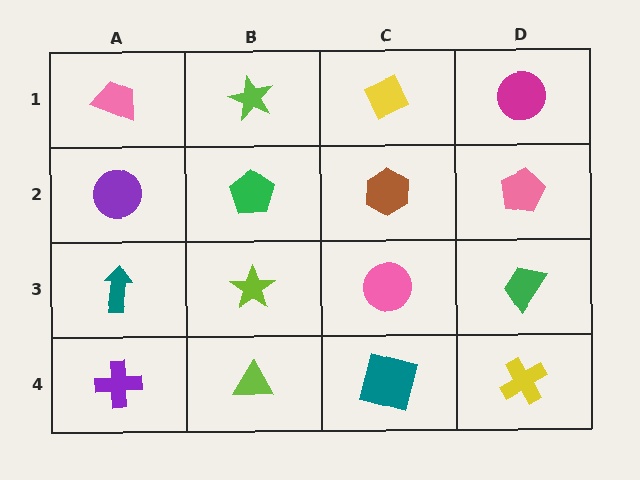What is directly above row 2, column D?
A magenta circle.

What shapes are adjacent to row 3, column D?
A pink pentagon (row 2, column D), a yellow cross (row 4, column D), a pink circle (row 3, column C).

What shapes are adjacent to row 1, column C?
A brown hexagon (row 2, column C), a lime star (row 1, column B), a magenta circle (row 1, column D).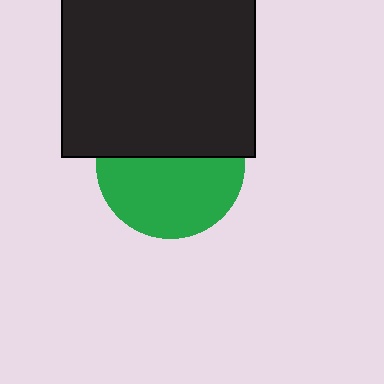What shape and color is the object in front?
The object in front is a black square.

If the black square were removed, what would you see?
You would see the complete green circle.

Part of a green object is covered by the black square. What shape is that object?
It is a circle.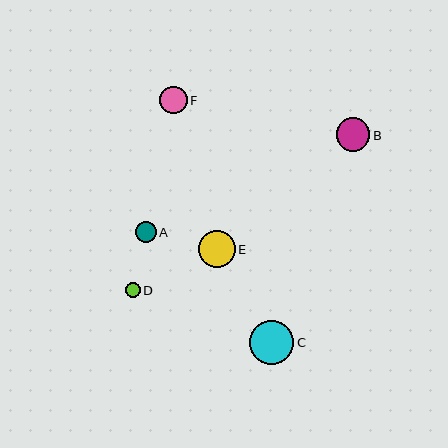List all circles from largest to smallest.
From largest to smallest: C, E, B, F, A, D.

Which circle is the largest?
Circle C is the largest with a size of approximately 44 pixels.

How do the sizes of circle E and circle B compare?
Circle E and circle B are approximately the same size.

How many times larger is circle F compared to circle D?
Circle F is approximately 1.9 times the size of circle D.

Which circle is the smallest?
Circle D is the smallest with a size of approximately 15 pixels.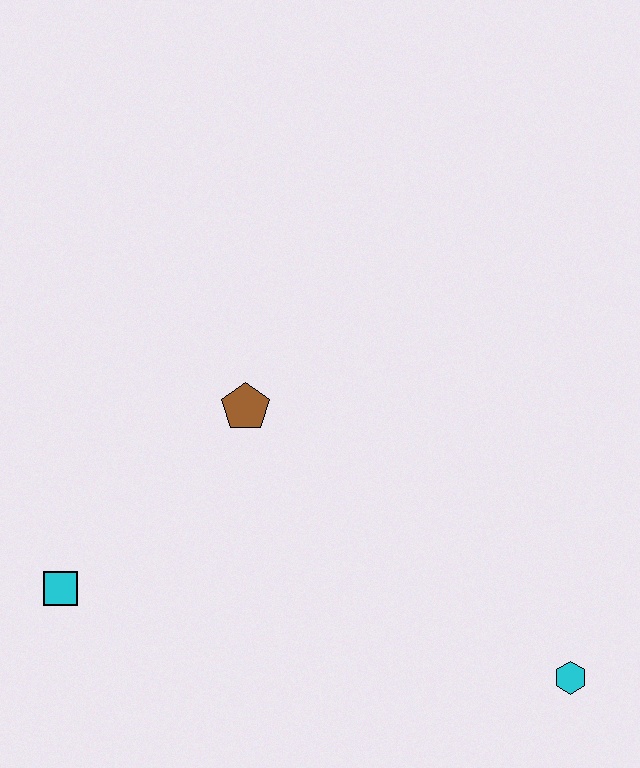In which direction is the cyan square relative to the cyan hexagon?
The cyan square is to the left of the cyan hexagon.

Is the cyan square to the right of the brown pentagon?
No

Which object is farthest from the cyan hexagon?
The cyan square is farthest from the cyan hexagon.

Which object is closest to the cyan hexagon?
The brown pentagon is closest to the cyan hexagon.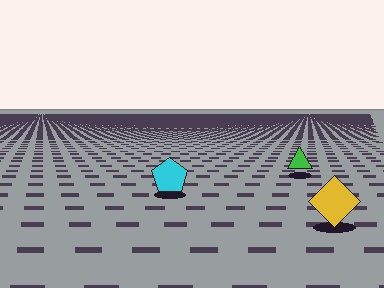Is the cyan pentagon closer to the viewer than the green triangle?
Yes. The cyan pentagon is closer — you can tell from the texture gradient: the ground texture is coarser near it.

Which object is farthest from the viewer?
The green triangle is farthest from the viewer. It appears smaller and the ground texture around it is denser.